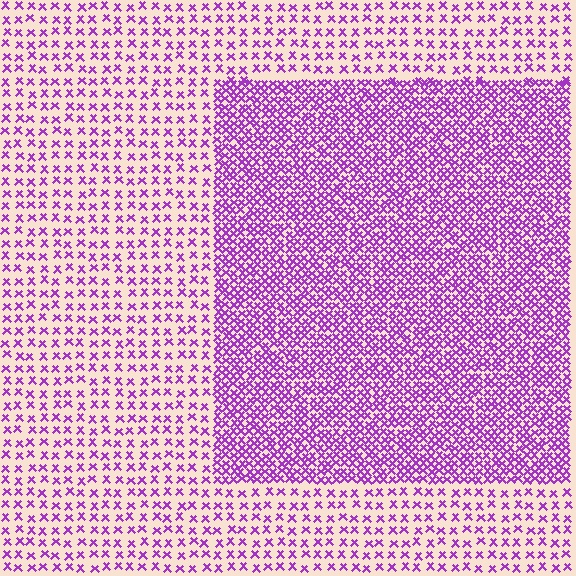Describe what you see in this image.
The image contains small purple elements arranged at two different densities. A rectangle-shaped region is visible where the elements are more densely packed than the surrounding area.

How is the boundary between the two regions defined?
The boundary is defined by a change in element density (approximately 2.5x ratio). All elements are the same color, size, and shape.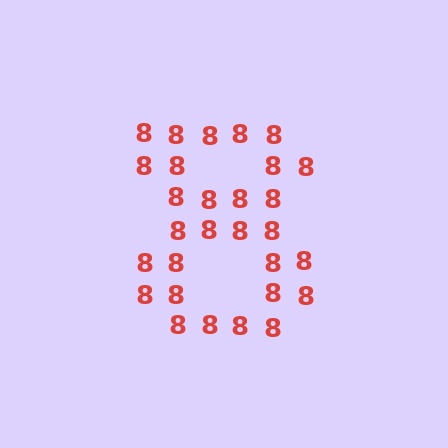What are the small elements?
The small elements are digit 8's.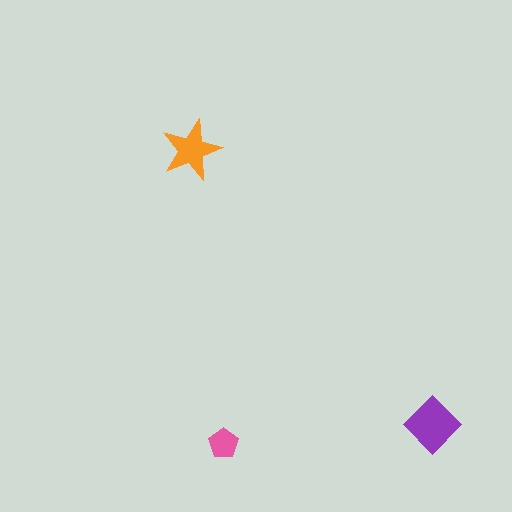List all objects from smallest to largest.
The pink pentagon, the orange star, the purple diamond.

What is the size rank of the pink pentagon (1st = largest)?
3rd.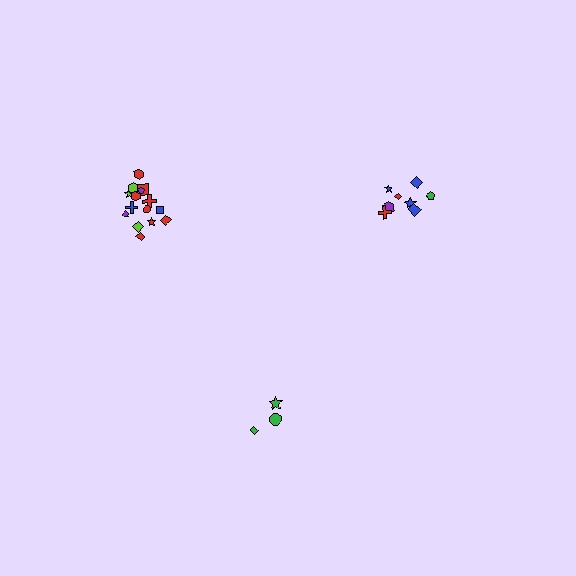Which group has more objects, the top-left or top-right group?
The top-left group.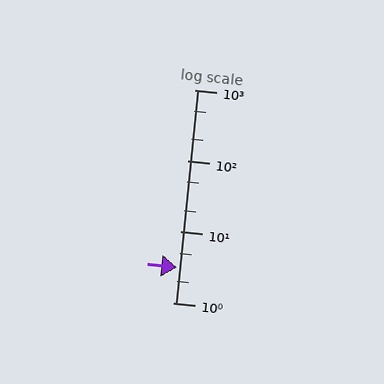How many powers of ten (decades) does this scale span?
The scale spans 3 decades, from 1 to 1000.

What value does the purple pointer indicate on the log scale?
The pointer indicates approximately 3.1.